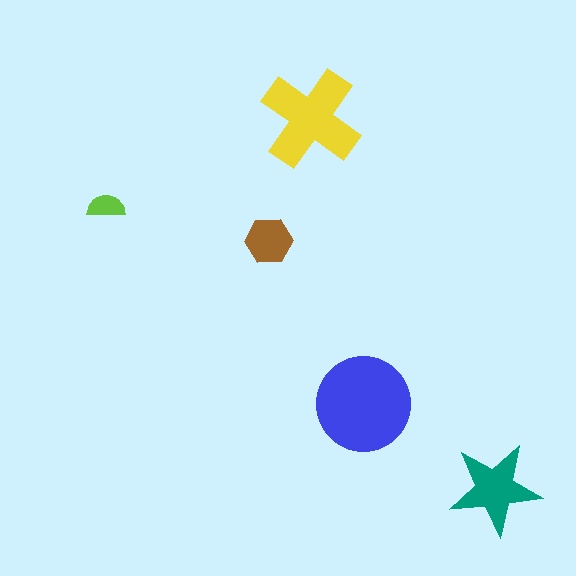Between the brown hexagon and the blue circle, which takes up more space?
The blue circle.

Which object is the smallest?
The lime semicircle.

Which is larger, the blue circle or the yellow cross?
The blue circle.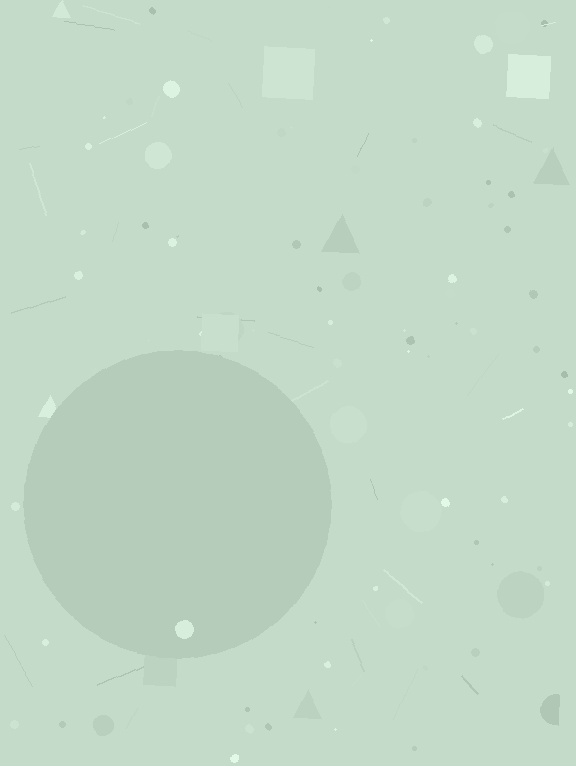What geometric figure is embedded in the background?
A circle is embedded in the background.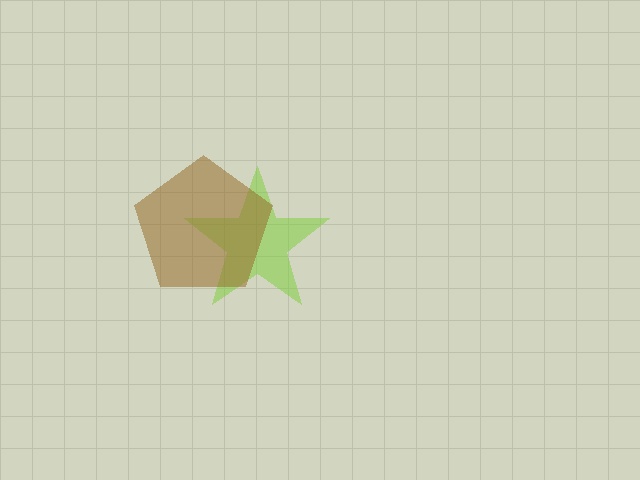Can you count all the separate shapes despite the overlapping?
Yes, there are 2 separate shapes.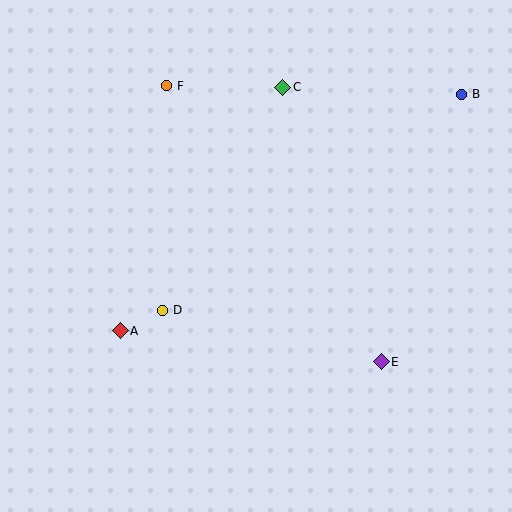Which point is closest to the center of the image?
Point D at (163, 310) is closest to the center.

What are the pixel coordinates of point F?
Point F is at (167, 86).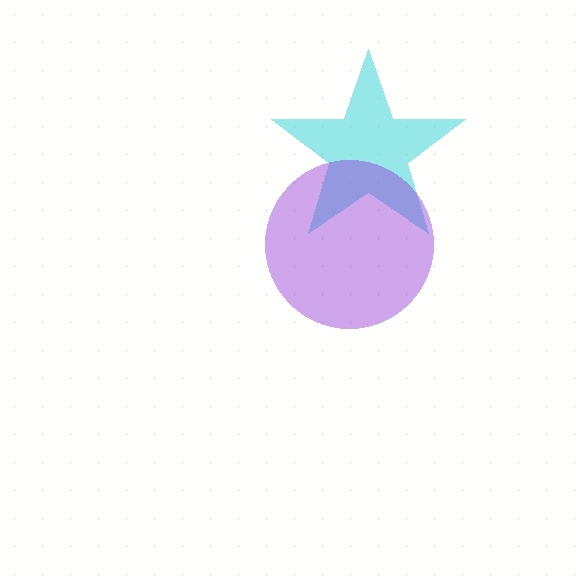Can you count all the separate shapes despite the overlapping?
Yes, there are 2 separate shapes.